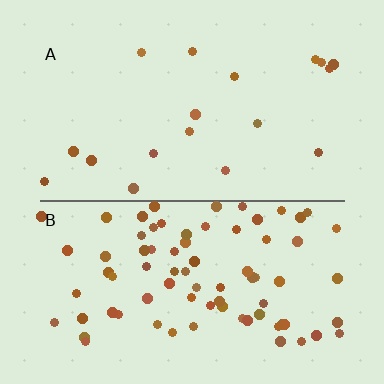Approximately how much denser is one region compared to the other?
Approximately 4.4× — region B over region A.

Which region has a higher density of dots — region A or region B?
B (the bottom).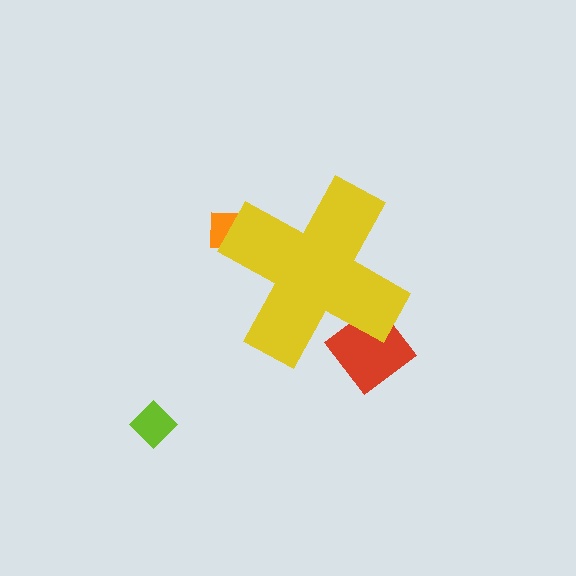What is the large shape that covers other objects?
A yellow cross.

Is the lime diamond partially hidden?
No, the lime diamond is fully visible.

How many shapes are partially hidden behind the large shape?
2 shapes are partially hidden.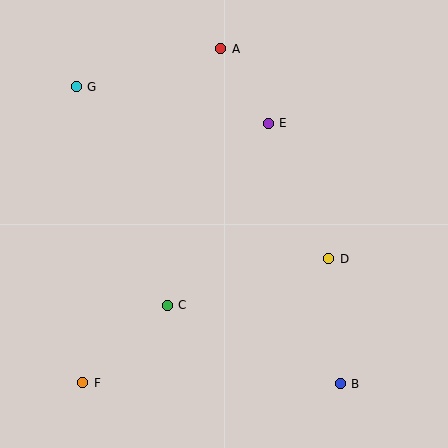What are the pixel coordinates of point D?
Point D is at (329, 259).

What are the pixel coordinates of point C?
Point C is at (167, 305).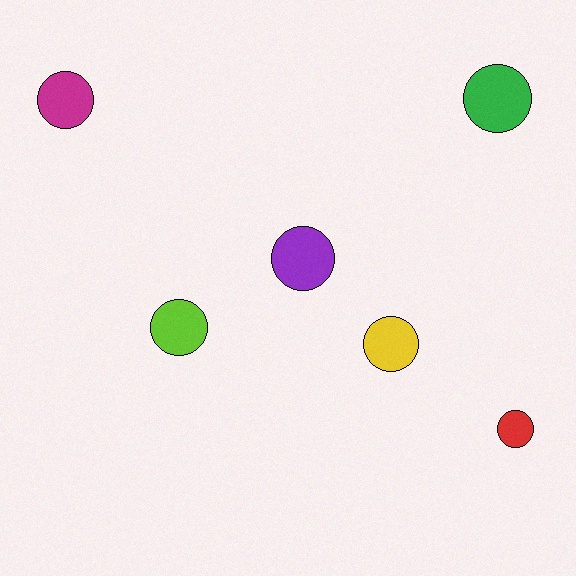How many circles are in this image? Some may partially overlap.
There are 6 circles.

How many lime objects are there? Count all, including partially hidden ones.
There is 1 lime object.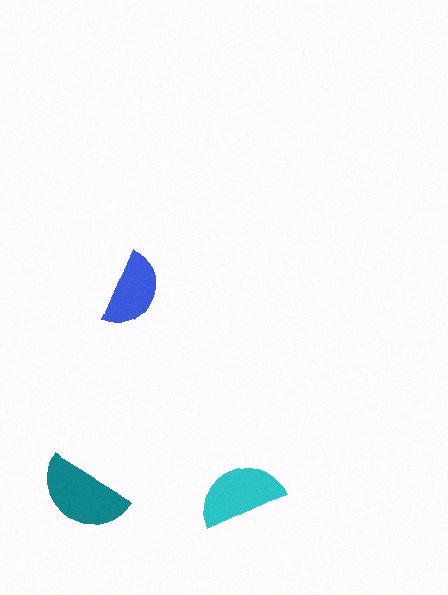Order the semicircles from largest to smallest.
the teal one, the cyan one, the blue one.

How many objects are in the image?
There are 3 objects in the image.